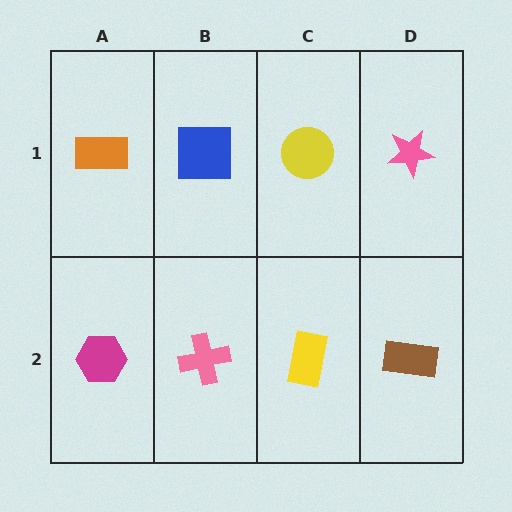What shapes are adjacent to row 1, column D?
A brown rectangle (row 2, column D), a yellow circle (row 1, column C).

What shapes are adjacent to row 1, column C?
A yellow rectangle (row 2, column C), a blue square (row 1, column B), a pink star (row 1, column D).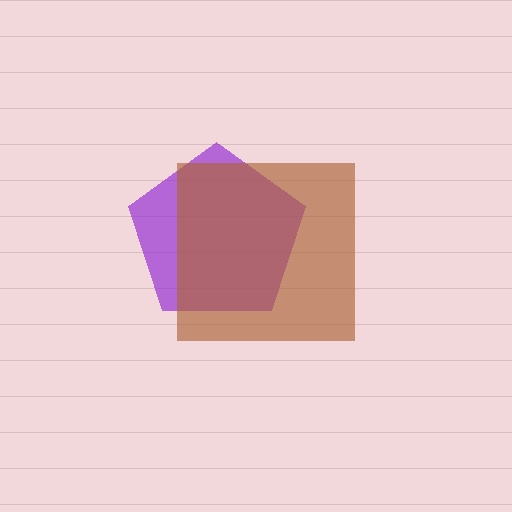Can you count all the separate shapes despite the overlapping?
Yes, there are 2 separate shapes.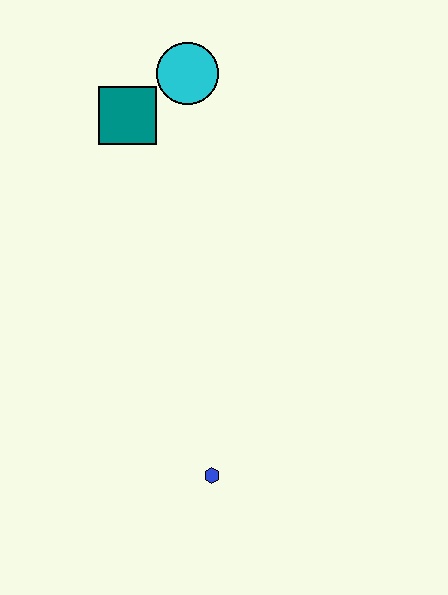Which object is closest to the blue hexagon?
The teal square is closest to the blue hexagon.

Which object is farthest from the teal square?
The blue hexagon is farthest from the teal square.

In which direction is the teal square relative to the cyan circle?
The teal square is to the left of the cyan circle.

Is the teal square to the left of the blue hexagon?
Yes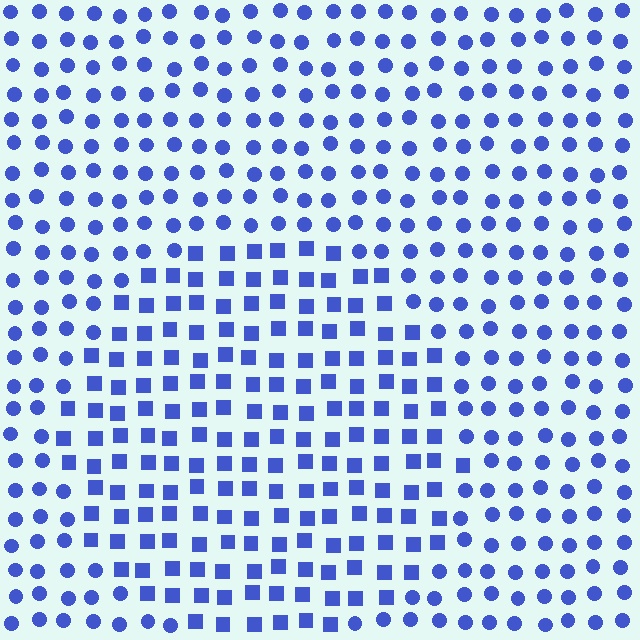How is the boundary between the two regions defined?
The boundary is defined by a change in element shape: squares inside vs. circles outside. All elements share the same color and spacing.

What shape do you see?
I see a circle.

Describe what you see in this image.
The image is filled with small blue elements arranged in a uniform grid. A circle-shaped region contains squares, while the surrounding area contains circles. The boundary is defined purely by the change in element shape.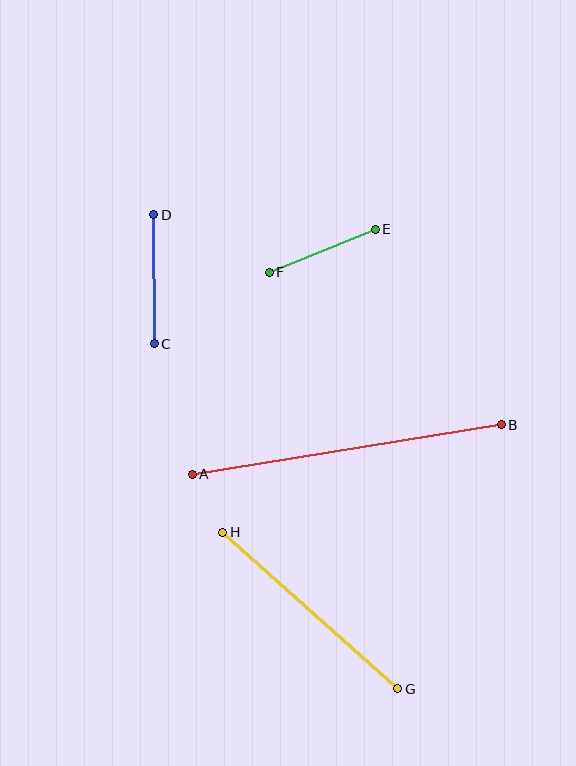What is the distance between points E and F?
The distance is approximately 114 pixels.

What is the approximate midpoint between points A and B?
The midpoint is at approximately (347, 450) pixels.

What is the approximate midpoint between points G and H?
The midpoint is at approximately (310, 610) pixels.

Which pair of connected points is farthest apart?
Points A and B are farthest apart.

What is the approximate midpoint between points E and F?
The midpoint is at approximately (322, 251) pixels.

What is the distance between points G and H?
The distance is approximately 235 pixels.